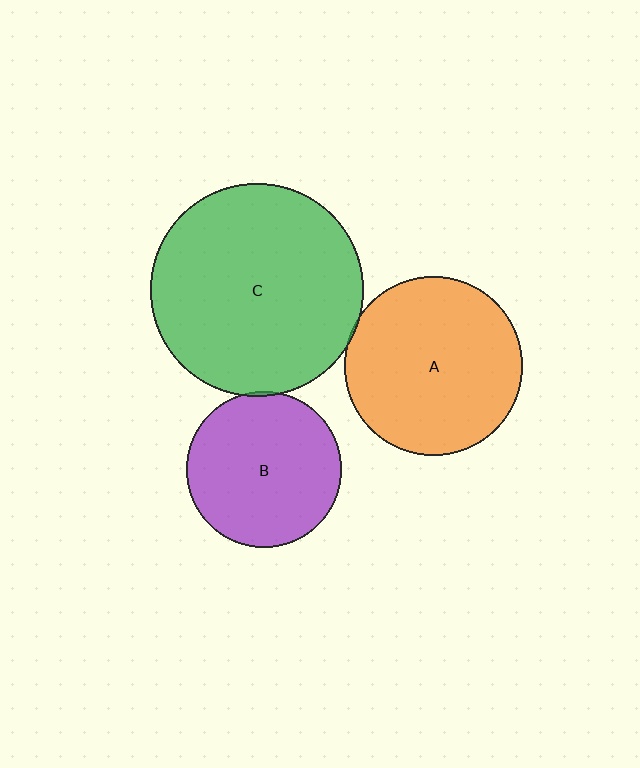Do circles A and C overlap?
Yes.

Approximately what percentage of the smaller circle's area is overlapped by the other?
Approximately 5%.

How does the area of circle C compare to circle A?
Approximately 1.4 times.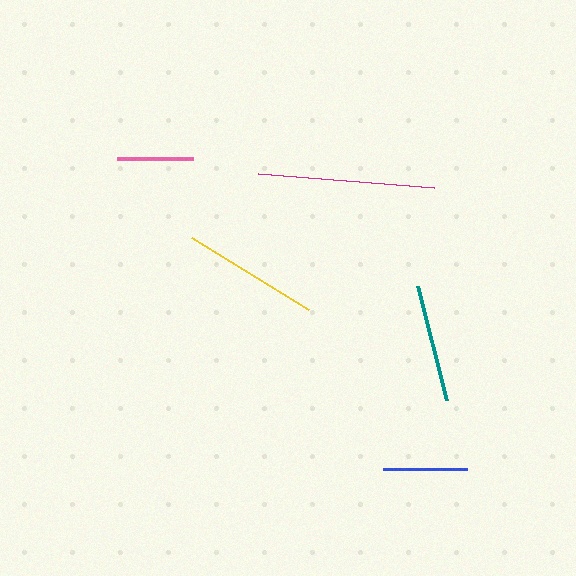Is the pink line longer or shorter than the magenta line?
The magenta line is longer than the pink line.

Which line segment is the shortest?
The pink line is the shortest at approximately 75 pixels.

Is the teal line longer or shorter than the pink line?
The teal line is longer than the pink line.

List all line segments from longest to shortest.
From longest to shortest: magenta, yellow, teal, blue, pink.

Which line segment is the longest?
The magenta line is the longest at approximately 176 pixels.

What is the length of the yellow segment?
The yellow segment is approximately 137 pixels long.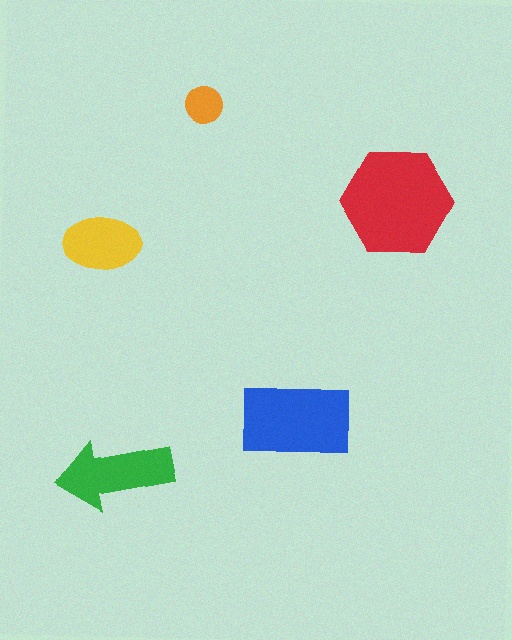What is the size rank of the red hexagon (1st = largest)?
1st.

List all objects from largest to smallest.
The red hexagon, the blue rectangle, the green arrow, the yellow ellipse, the orange circle.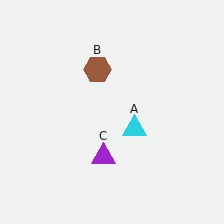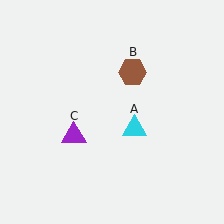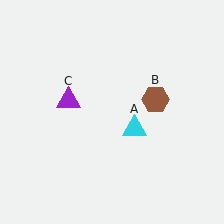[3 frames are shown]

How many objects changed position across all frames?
2 objects changed position: brown hexagon (object B), purple triangle (object C).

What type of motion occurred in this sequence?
The brown hexagon (object B), purple triangle (object C) rotated clockwise around the center of the scene.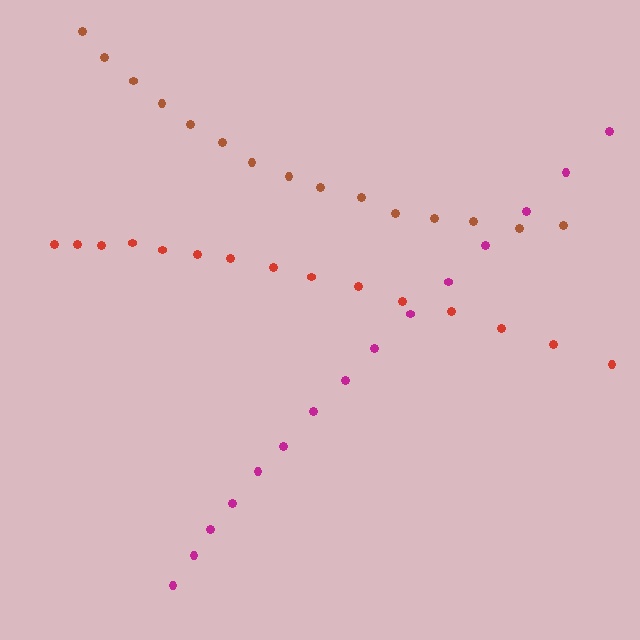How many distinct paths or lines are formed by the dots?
There are 3 distinct paths.